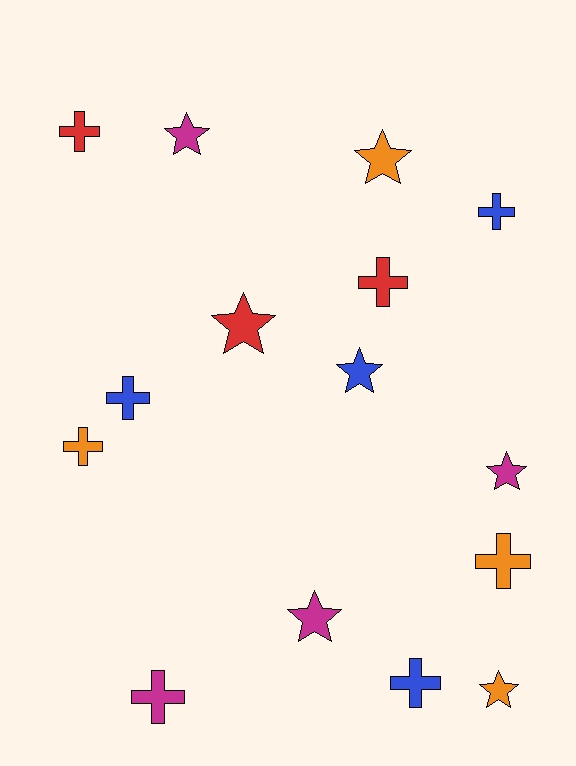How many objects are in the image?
There are 15 objects.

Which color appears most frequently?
Magenta, with 4 objects.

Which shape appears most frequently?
Cross, with 8 objects.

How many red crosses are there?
There are 2 red crosses.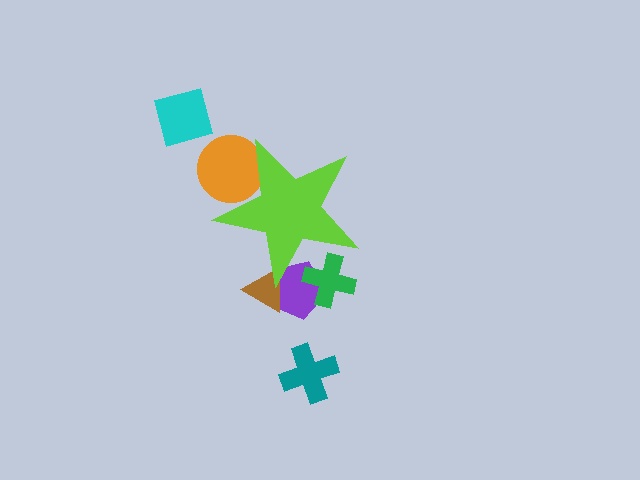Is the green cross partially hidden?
Yes, the green cross is partially hidden behind the lime star.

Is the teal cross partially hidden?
No, the teal cross is fully visible.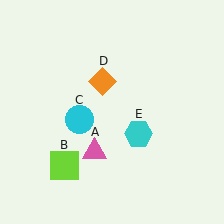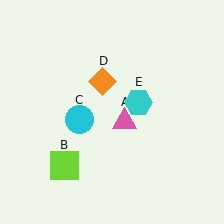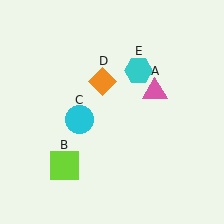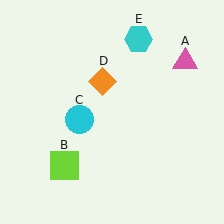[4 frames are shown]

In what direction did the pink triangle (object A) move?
The pink triangle (object A) moved up and to the right.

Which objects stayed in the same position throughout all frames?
Lime square (object B) and cyan circle (object C) and orange diamond (object D) remained stationary.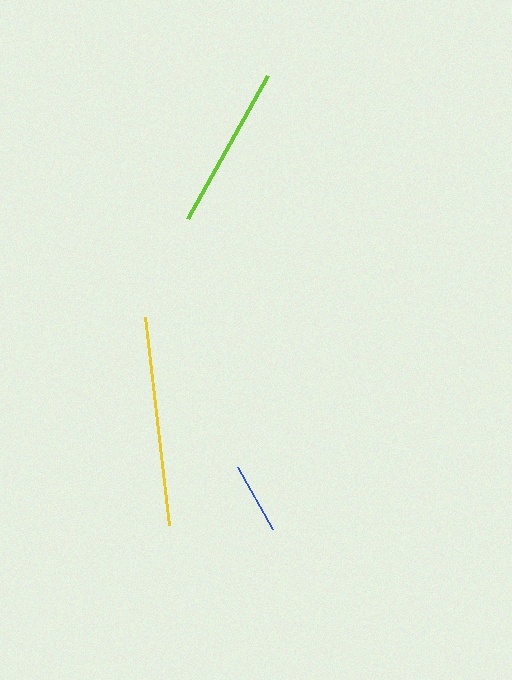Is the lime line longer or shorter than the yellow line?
The yellow line is longer than the lime line.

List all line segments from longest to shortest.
From longest to shortest: yellow, lime, blue.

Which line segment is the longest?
The yellow line is the longest at approximately 208 pixels.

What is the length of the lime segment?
The lime segment is approximately 164 pixels long.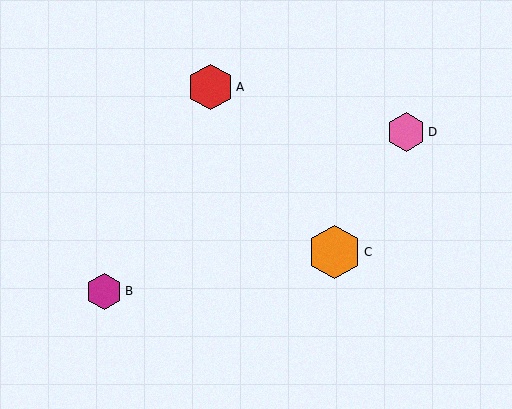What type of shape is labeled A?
Shape A is a red hexagon.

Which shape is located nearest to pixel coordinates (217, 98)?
The red hexagon (labeled A) at (210, 87) is nearest to that location.